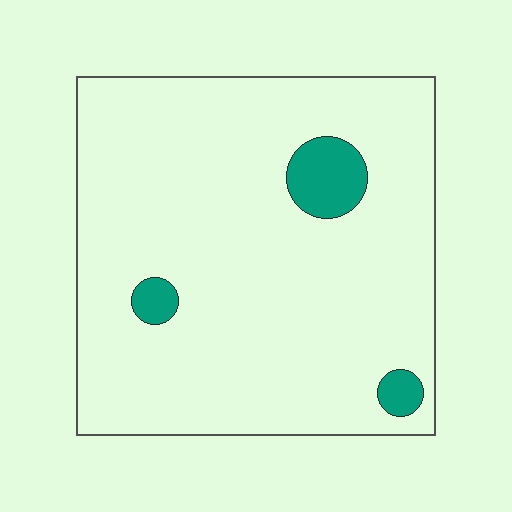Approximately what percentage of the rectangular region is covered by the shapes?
Approximately 5%.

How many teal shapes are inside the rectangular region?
3.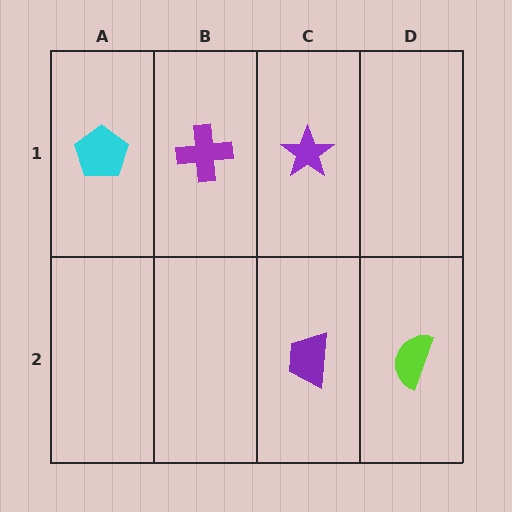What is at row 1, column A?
A cyan pentagon.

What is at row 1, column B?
A purple cross.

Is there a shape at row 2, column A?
No, that cell is empty.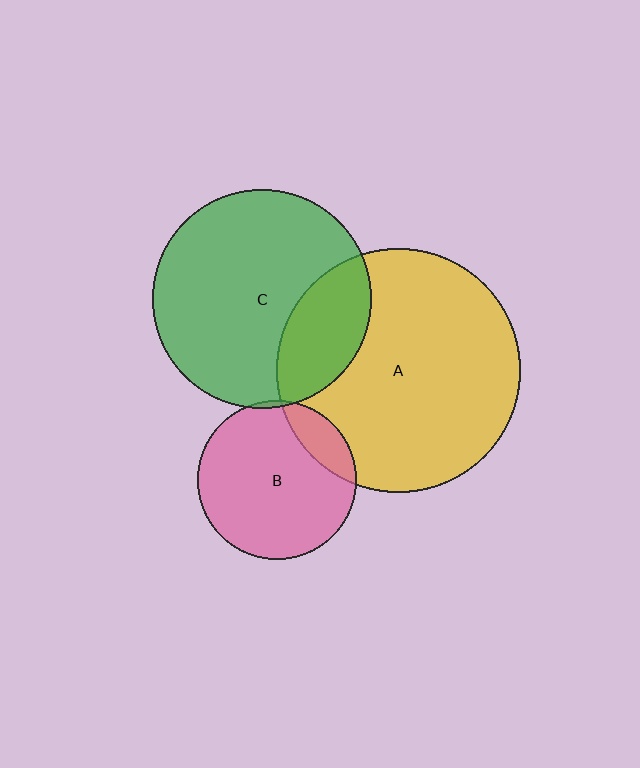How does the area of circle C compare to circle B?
Approximately 1.9 times.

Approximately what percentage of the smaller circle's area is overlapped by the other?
Approximately 15%.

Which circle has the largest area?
Circle A (yellow).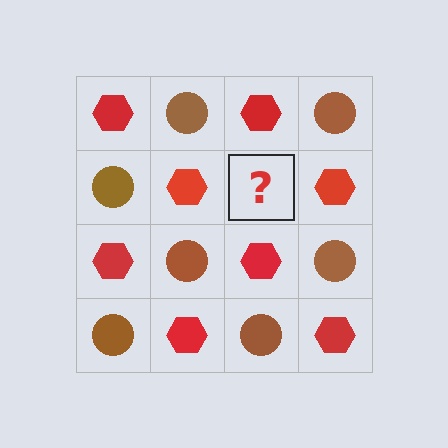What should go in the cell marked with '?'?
The missing cell should contain a brown circle.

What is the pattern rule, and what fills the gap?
The rule is that it alternates red hexagon and brown circle in a checkerboard pattern. The gap should be filled with a brown circle.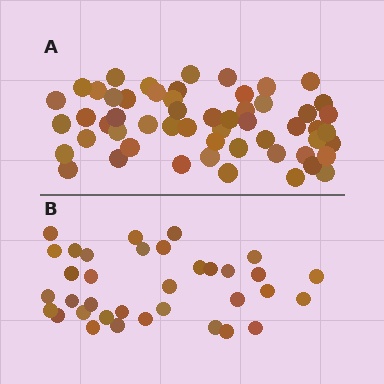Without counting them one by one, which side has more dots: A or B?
Region A (the top region) has more dots.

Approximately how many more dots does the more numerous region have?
Region A has approximately 20 more dots than region B.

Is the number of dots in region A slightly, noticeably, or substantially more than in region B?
Region A has substantially more. The ratio is roughly 1.6 to 1.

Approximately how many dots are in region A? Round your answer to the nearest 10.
About 60 dots. (The exact count is 55, which rounds to 60.)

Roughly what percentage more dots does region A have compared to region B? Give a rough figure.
About 55% more.